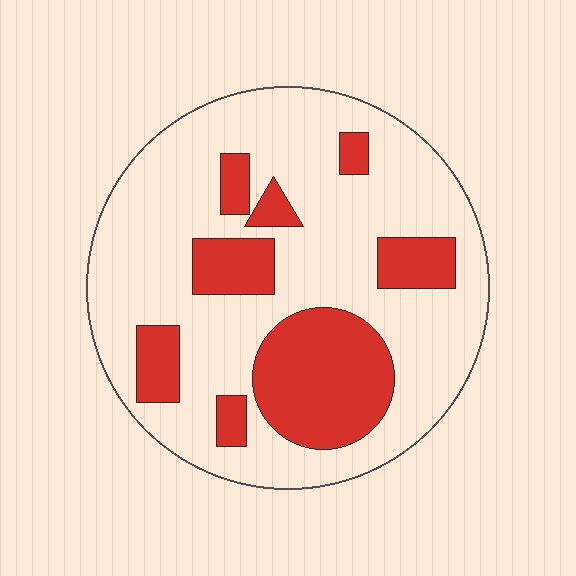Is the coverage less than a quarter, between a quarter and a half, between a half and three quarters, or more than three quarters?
Between a quarter and a half.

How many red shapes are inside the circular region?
8.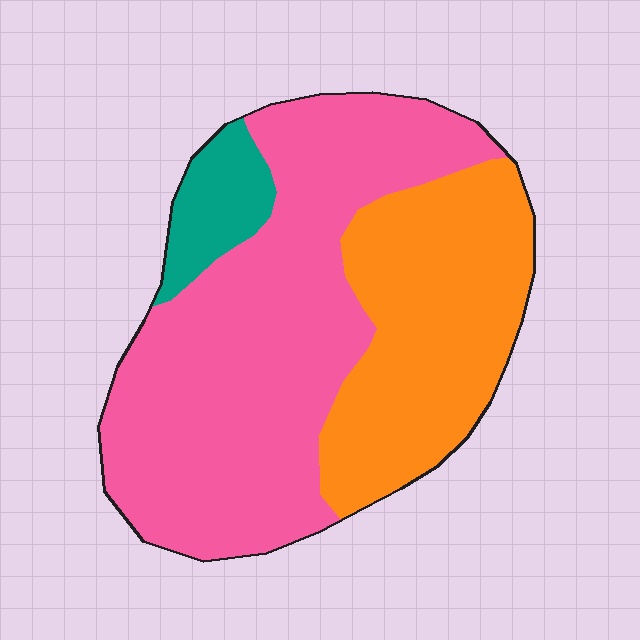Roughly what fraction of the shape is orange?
Orange takes up between a third and a half of the shape.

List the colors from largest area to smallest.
From largest to smallest: pink, orange, teal.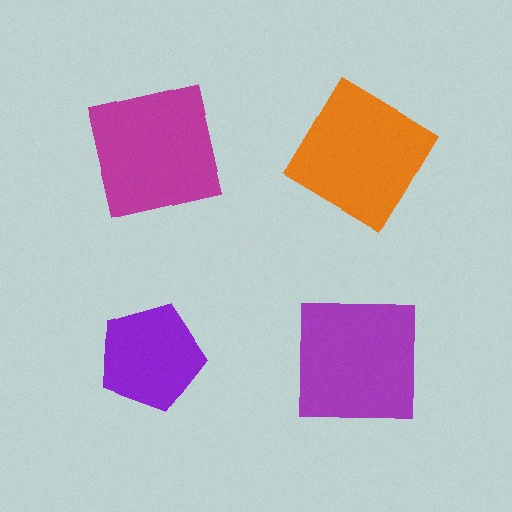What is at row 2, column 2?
A purple square.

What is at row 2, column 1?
A purple pentagon.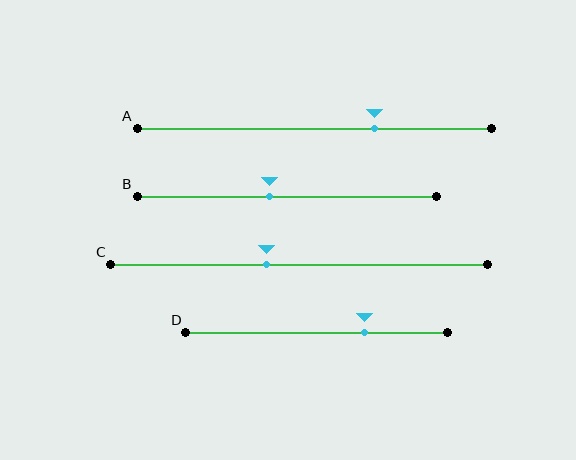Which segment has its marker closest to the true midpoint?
Segment B has its marker closest to the true midpoint.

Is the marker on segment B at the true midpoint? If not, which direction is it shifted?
No, the marker on segment B is shifted to the left by about 6% of the segment length.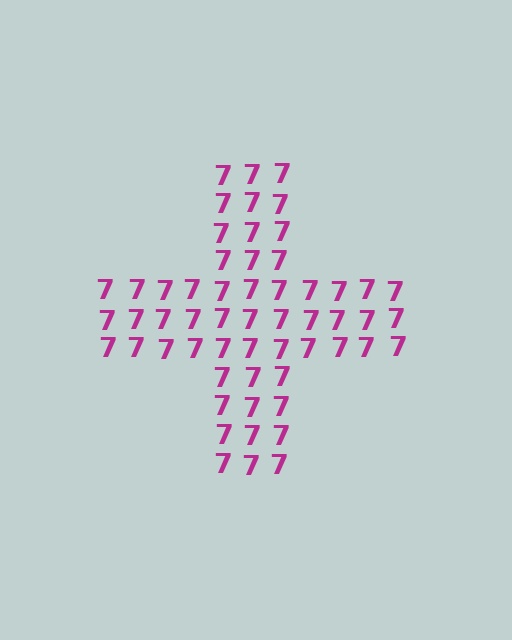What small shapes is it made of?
It is made of small digit 7's.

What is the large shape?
The large shape is a cross.